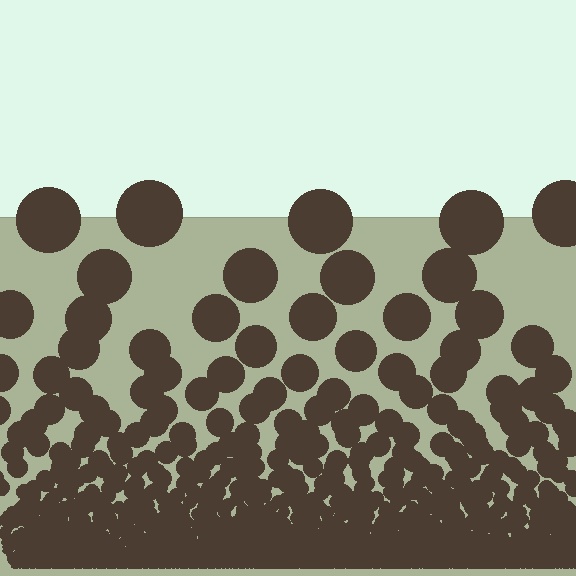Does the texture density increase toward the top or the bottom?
Density increases toward the bottom.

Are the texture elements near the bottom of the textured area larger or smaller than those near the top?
Smaller. The gradient is inverted — elements near the bottom are smaller and denser.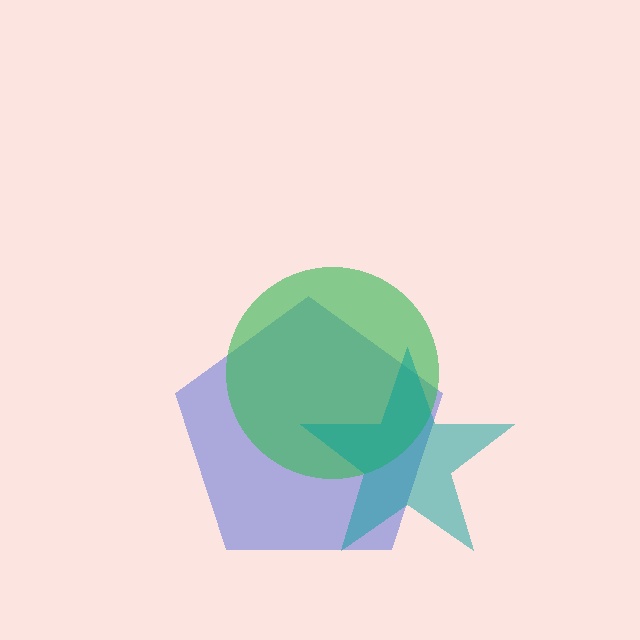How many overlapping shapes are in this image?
There are 3 overlapping shapes in the image.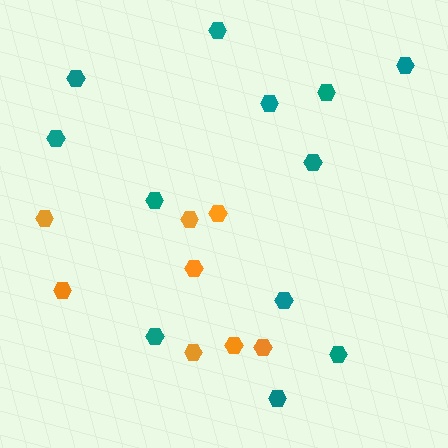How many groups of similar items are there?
There are 2 groups: one group of teal hexagons (12) and one group of orange hexagons (8).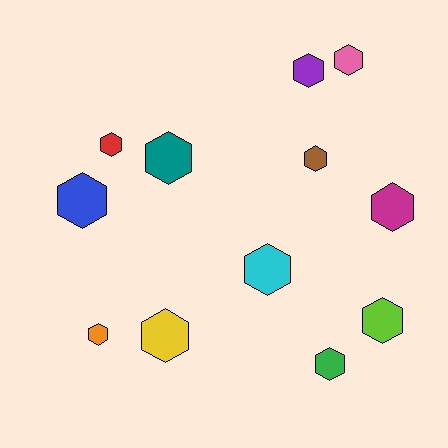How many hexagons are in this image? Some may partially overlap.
There are 12 hexagons.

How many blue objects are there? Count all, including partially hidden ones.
There is 1 blue object.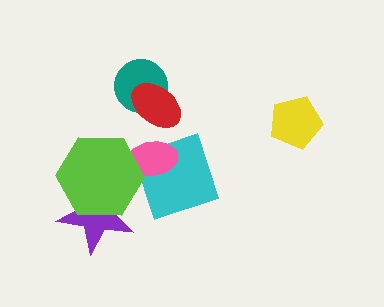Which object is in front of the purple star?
The lime hexagon is in front of the purple star.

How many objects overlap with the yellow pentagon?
0 objects overlap with the yellow pentagon.